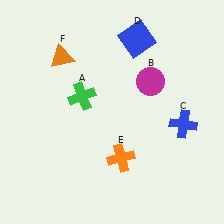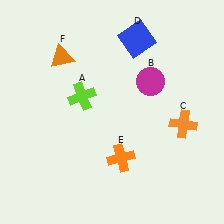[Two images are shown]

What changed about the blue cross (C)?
In Image 1, C is blue. In Image 2, it changed to orange.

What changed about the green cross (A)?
In Image 1, A is green. In Image 2, it changed to lime.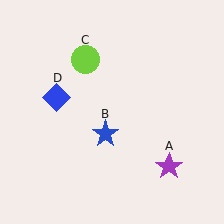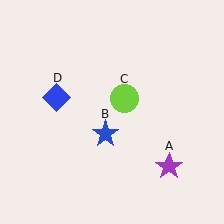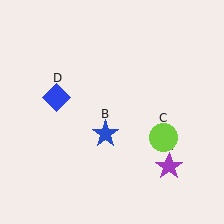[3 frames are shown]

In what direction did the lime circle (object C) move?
The lime circle (object C) moved down and to the right.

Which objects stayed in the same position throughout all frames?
Purple star (object A) and blue star (object B) and blue diamond (object D) remained stationary.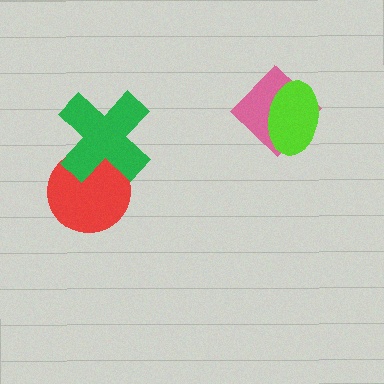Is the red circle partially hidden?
Yes, it is partially covered by another shape.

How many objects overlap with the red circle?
1 object overlaps with the red circle.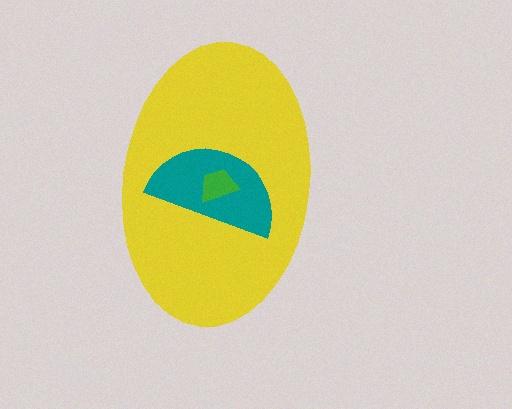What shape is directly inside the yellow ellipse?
The teal semicircle.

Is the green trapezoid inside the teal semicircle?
Yes.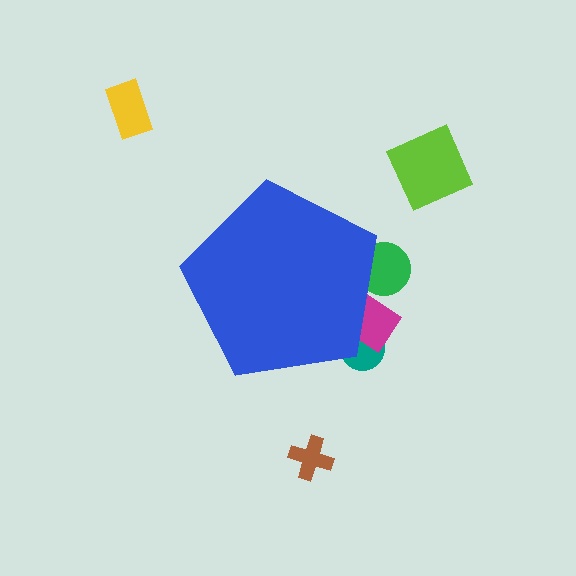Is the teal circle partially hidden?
Yes, the teal circle is partially hidden behind the blue pentagon.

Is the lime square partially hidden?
No, the lime square is fully visible.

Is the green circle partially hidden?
Yes, the green circle is partially hidden behind the blue pentagon.